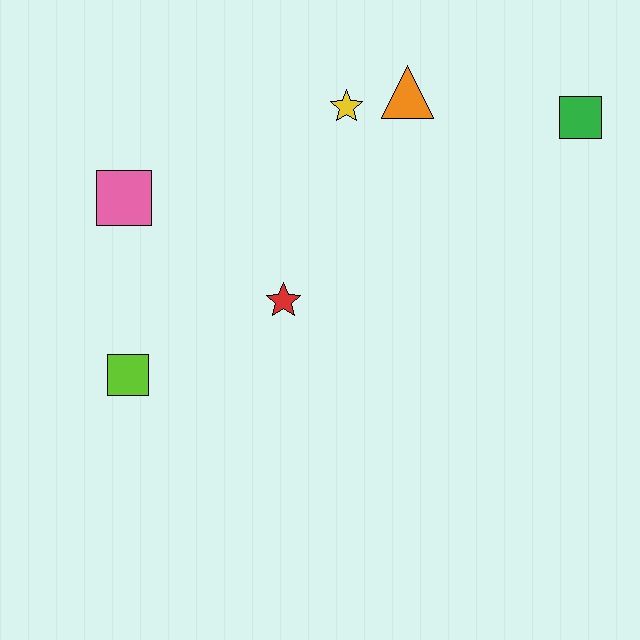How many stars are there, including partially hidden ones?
There are 2 stars.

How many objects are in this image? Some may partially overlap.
There are 6 objects.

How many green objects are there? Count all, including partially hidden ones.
There is 1 green object.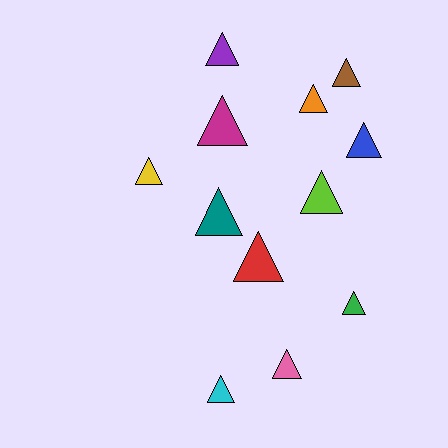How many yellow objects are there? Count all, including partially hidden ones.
There is 1 yellow object.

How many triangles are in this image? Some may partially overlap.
There are 12 triangles.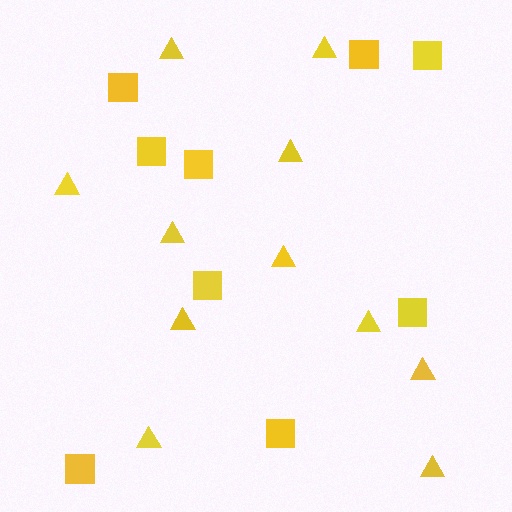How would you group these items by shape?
There are 2 groups: one group of squares (9) and one group of triangles (11).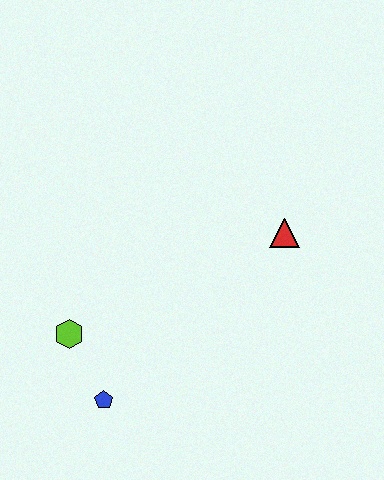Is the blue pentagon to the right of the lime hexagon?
Yes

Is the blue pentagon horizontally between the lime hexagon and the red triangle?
Yes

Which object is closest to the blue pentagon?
The lime hexagon is closest to the blue pentagon.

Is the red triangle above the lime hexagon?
Yes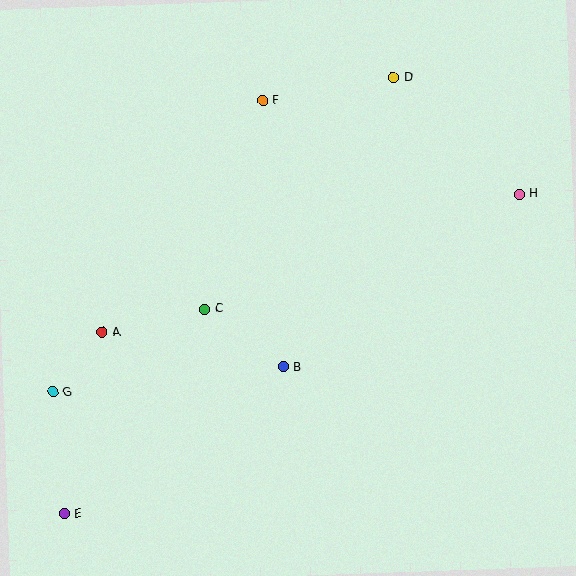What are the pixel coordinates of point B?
Point B is at (283, 367).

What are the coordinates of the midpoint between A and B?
The midpoint between A and B is at (193, 350).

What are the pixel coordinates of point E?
Point E is at (64, 514).